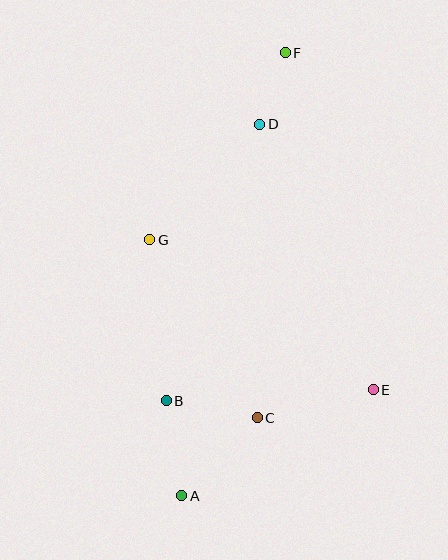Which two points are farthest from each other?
Points A and F are farthest from each other.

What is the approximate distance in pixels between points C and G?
The distance between C and G is approximately 208 pixels.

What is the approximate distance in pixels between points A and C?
The distance between A and C is approximately 108 pixels.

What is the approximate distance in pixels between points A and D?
The distance between A and D is approximately 380 pixels.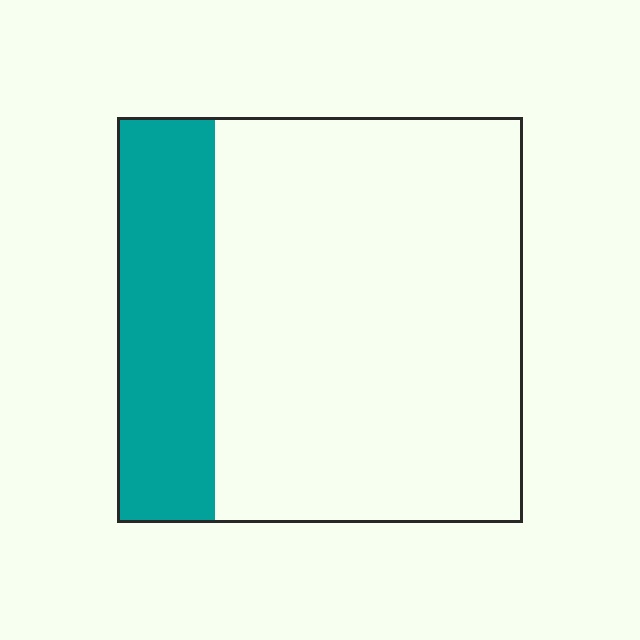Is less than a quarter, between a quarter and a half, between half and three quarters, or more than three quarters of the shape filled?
Less than a quarter.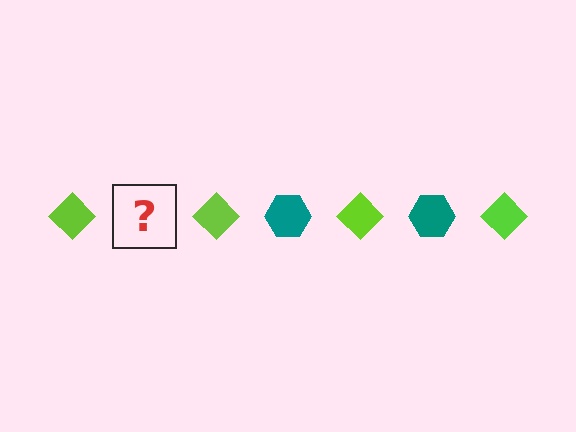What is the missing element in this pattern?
The missing element is a teal hexagon.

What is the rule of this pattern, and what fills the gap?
The rule is that the pattern alternates between lime diamond and teal hexagon. The gap should be filled with a teal hexagon.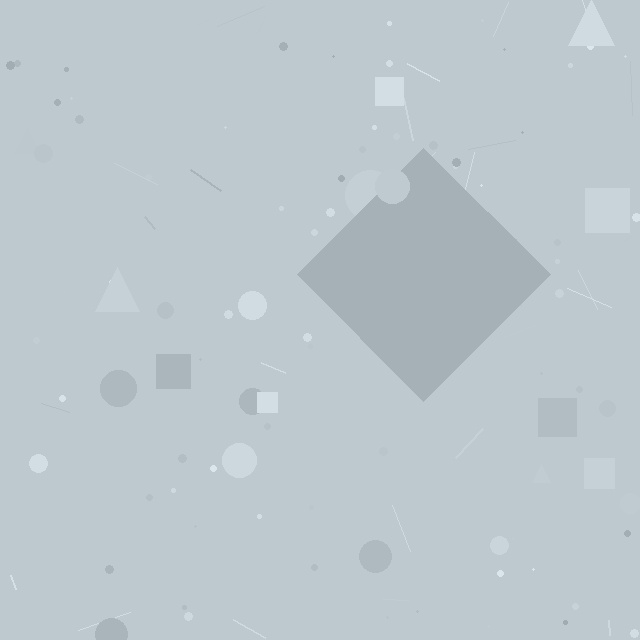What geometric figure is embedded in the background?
A diamond is embedded in the background.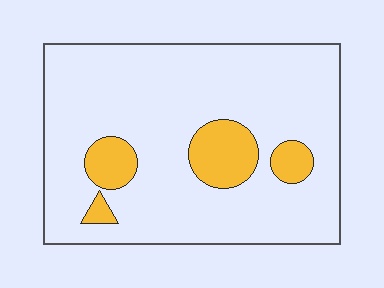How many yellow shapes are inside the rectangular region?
4.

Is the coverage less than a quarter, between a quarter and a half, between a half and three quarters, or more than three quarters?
Less than a quarter.